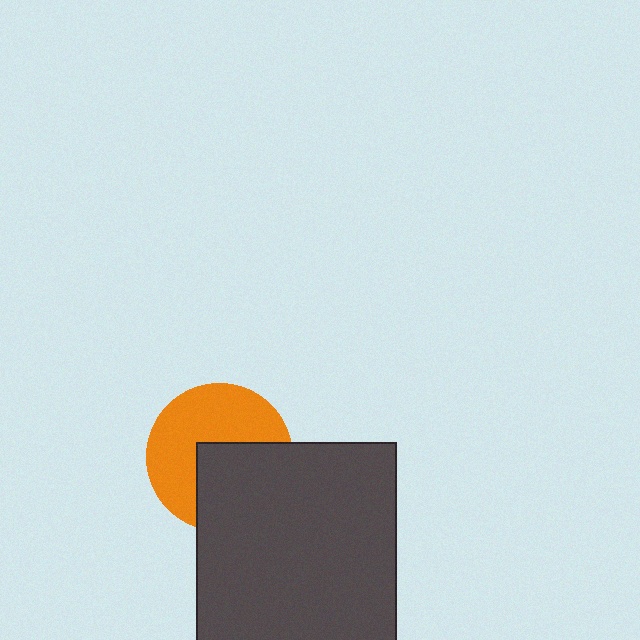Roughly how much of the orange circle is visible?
About half of it is visible (roughly 56%).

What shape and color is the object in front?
The object in front is a dark gray square.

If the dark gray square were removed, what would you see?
You would see the complete orange circle.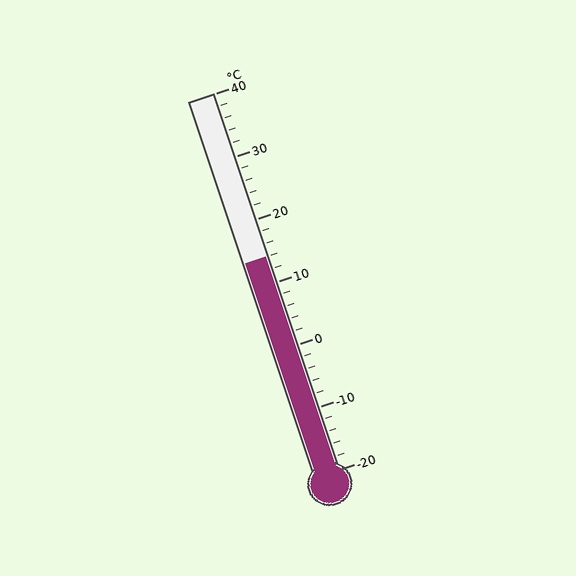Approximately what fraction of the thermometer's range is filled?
The thermometer is filled to approximately 55% of its range.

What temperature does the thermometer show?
The thermometer shows approximately 14°C.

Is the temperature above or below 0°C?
The temperature is above 0°C.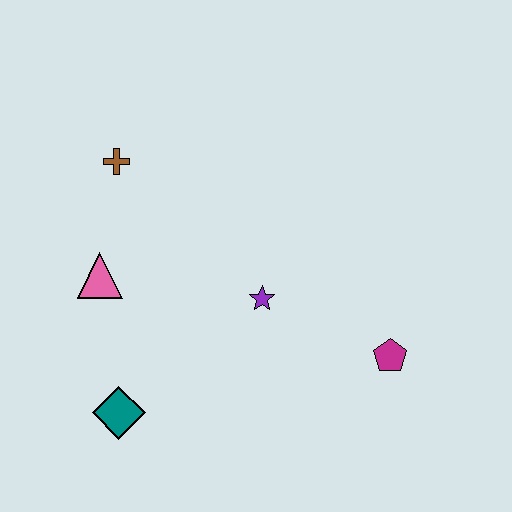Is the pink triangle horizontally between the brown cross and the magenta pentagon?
No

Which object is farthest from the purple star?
The brown cross is farthest from the purple star.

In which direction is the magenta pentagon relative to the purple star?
The magenta pentagon is to the right of the purple star.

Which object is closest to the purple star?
The magenta pentagon is closest to the purple star.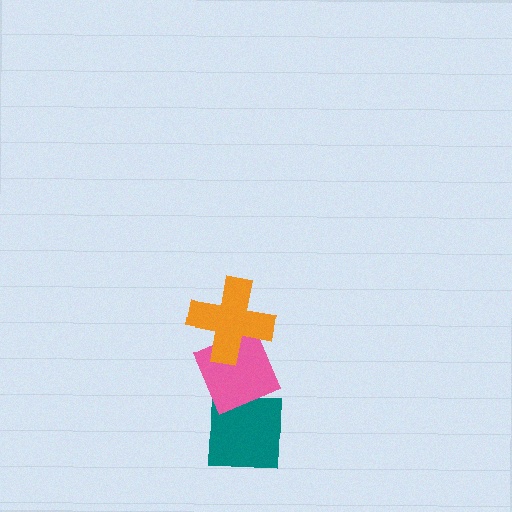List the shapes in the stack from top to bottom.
From top to bottom: the orange cross, the pink diamond, the teal square.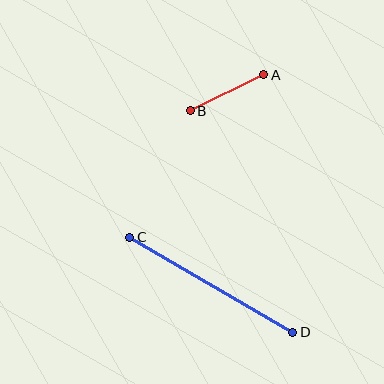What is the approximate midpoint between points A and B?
The midpoint is at approximately (227, 93) pixels.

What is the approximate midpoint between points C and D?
The midpoint is at approximately (211, 285) pixels.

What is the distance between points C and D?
The distance is approximately 189 pixels.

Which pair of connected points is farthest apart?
Points C and D are farthest apart.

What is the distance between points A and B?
The distance is approximately 82 pixels.